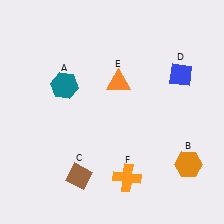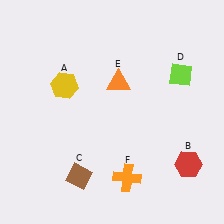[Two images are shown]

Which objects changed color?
A changed from teal to yellow. B changed from orange to red. D changed from blue to lime.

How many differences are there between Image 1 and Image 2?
There are 3 differences between the two images.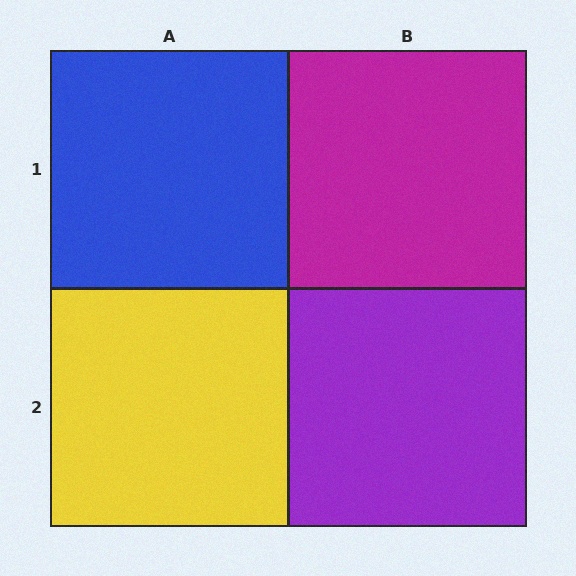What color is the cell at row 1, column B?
Magenta.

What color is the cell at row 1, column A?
Blue.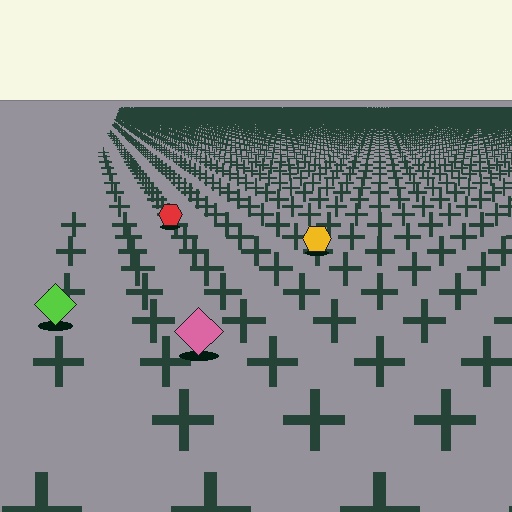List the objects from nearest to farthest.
From nearest to farthest: the pink diamond, the lime diamond, the yellow hexagon, the red hexagon.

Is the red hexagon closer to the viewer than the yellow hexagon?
No. The yellow hexagon is closer — you can tell from the texture gradient: the ground texture is coarser near it.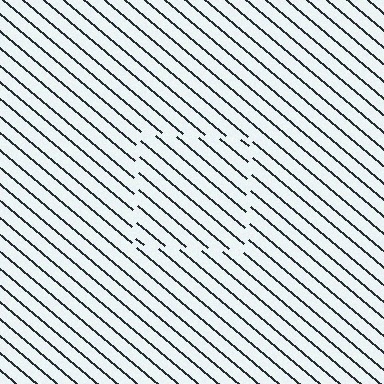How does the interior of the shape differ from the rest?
The interior of the shape contains the same grating, shifted by half a period — the contour is defined by the phase discontinuity where line-ends from the inner and outer gratings abut.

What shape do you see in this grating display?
An illusory square. The interior of the shape contains the same grating, shifted by half a period — the contour is defined by the phase discontinuity where line-ends from the inner and outer gratings abut.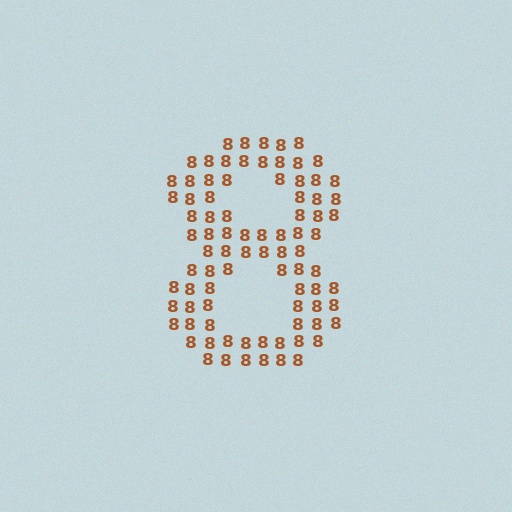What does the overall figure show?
The overall figure shows the digit 8.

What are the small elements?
The small elements are digit 8's.